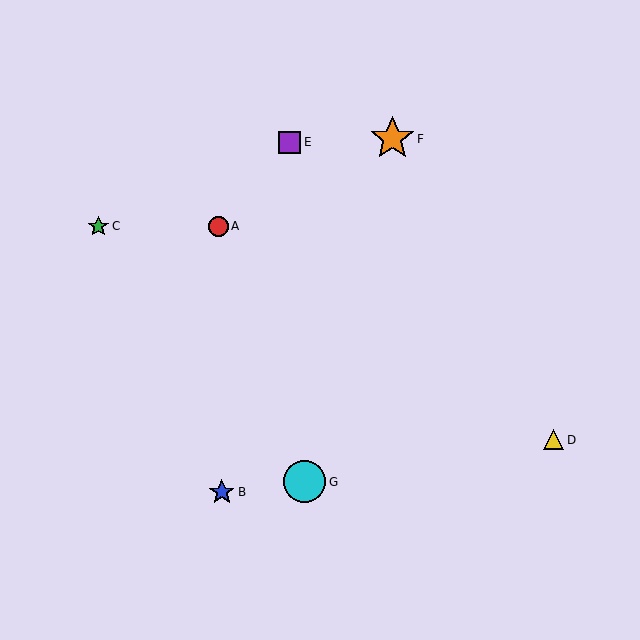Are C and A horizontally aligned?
Yes, both are at y≈227.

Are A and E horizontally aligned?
No, A is at y≈227 and E is at y≈142.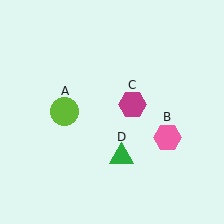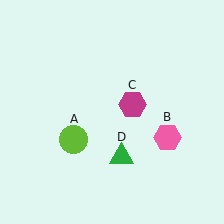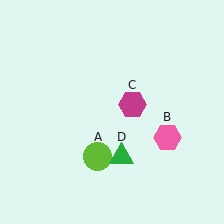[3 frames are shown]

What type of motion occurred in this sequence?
The lime circle (object A) rotated counterclockwise around the center of the scene.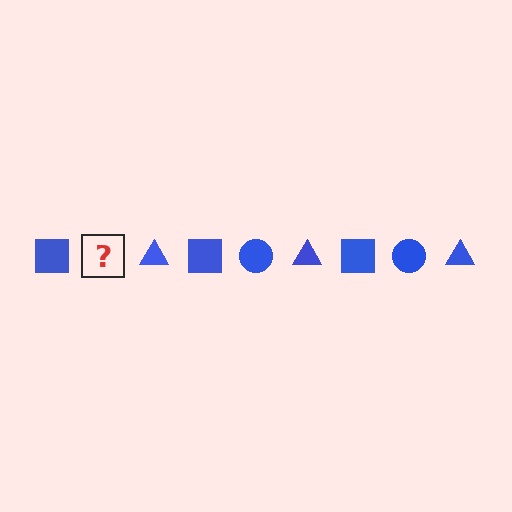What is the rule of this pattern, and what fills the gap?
The rule is that the pattern cycles through square, circle, triangle shapes in blue. The gap should be filled with a blue circle.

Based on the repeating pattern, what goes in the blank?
The blank should be a blue circle.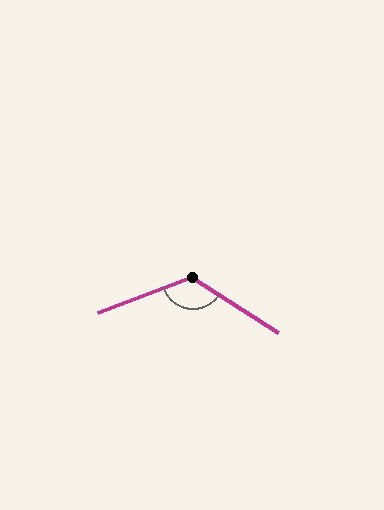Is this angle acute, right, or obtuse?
It is obtuse.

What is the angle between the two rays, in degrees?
Approximately 127 degrees.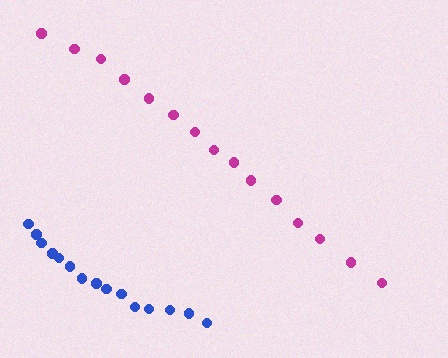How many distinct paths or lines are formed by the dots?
There are 2 distinct paths.